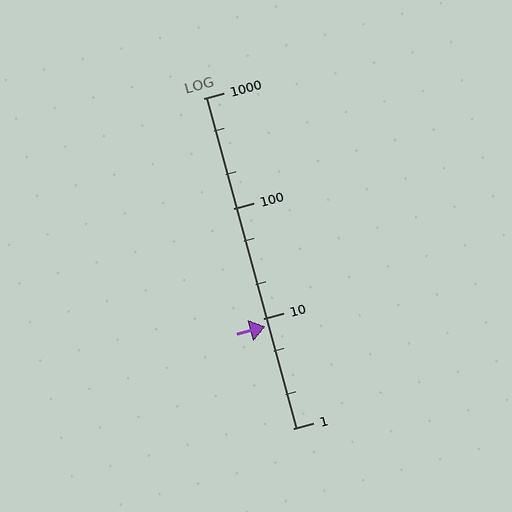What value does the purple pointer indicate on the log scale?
The pointer indicates approximately 8.4.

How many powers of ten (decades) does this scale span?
The scale spans 3 decades, from 1 to 1000.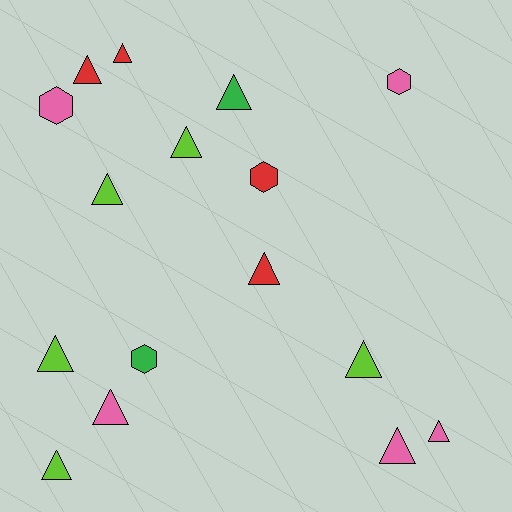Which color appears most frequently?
Lime, with 5 objects.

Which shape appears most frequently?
Triangle, with 12 objects.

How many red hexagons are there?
There is 1 red hexagon.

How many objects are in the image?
There are 16 objects.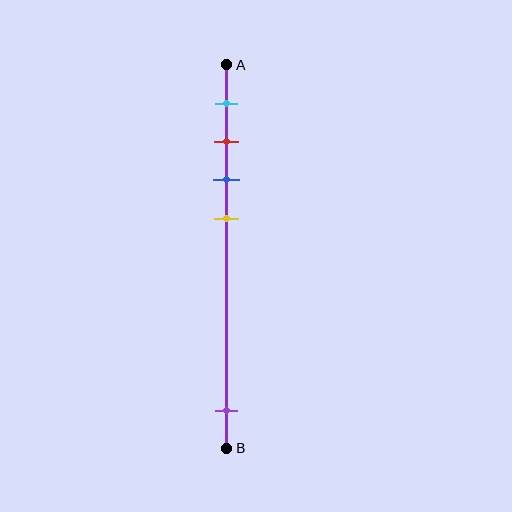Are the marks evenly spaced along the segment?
No, the marks are not evenly spaced.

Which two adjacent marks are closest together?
The red and blue marks are the closest adjacent pair.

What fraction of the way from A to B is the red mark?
The red mark is approximately 20% (0.2) of the way from A to B.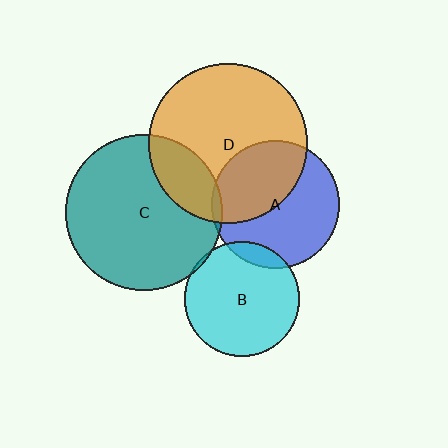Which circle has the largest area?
Circle D (orange).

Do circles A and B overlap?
Yes.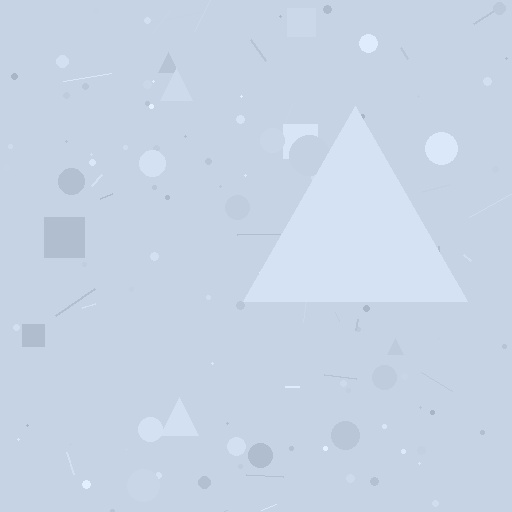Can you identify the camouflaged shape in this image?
The camouflaged shape is a triangle.